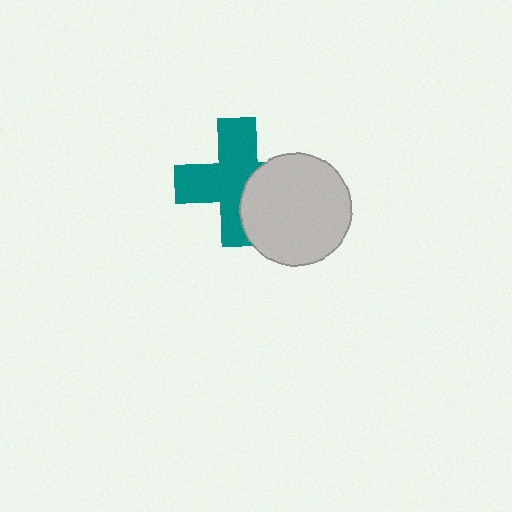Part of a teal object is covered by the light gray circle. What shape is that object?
It is a cross.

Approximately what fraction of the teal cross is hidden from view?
Roughly 34% of the teal cross is hidden behind the light gray circle.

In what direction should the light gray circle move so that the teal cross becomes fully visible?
The light gray circle should move right. That is the shortest direction to clear the overlap and leave the teal cross fully visible.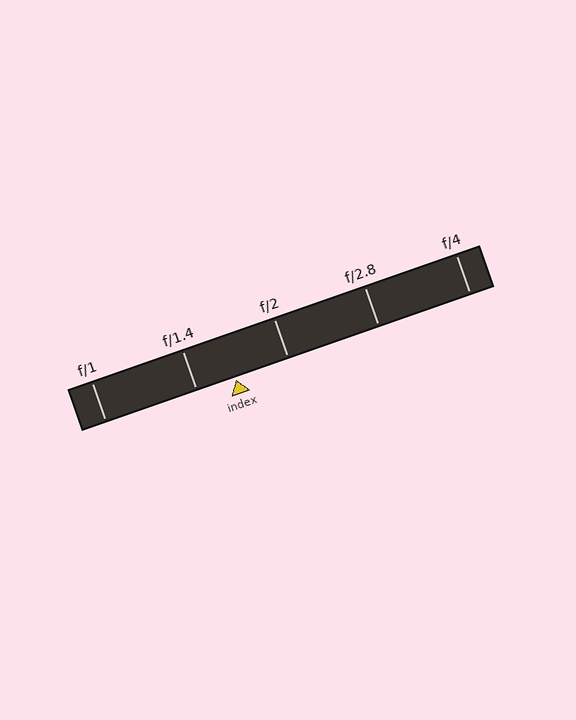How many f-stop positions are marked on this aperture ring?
There are 5 f-stop positions marked.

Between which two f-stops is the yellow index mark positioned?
The index mark is between f/1.4 and f/2.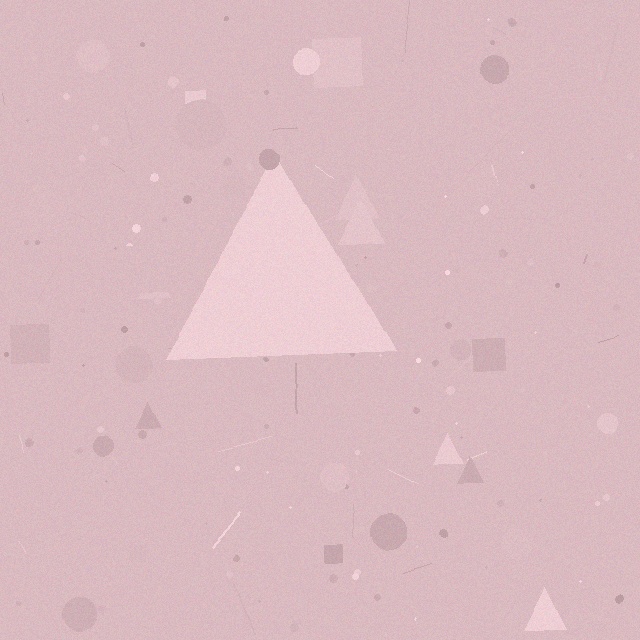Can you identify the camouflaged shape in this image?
The camouflaged shape is a triangle.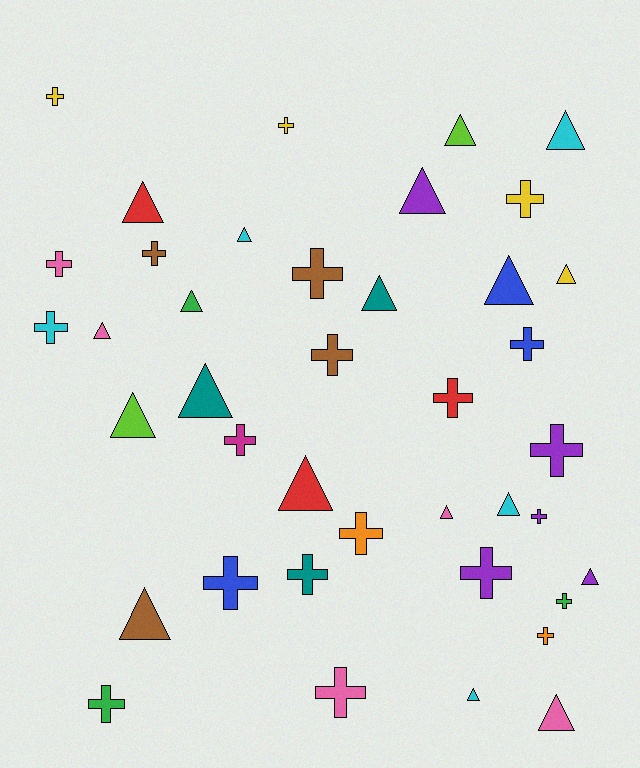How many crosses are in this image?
There are 21 crosses.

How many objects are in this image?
There are 40 objects.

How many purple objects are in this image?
There are 5 purple objects.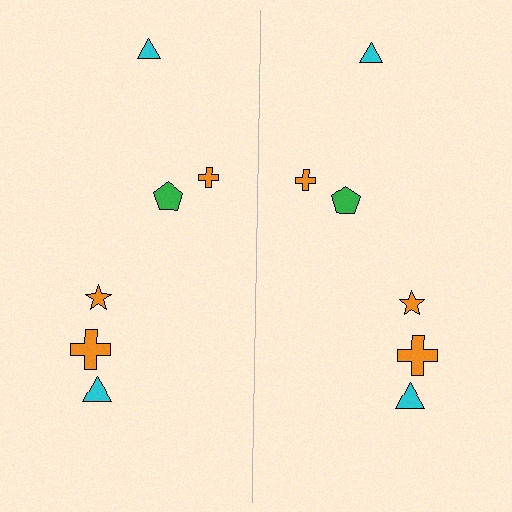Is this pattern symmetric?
Yes, this pattern has bilateral (reflection) symmetry.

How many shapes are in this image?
There are 12 shapes in this image.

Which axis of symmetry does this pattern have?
The pattern has a vertical axis of symmetry running through the center of the image.